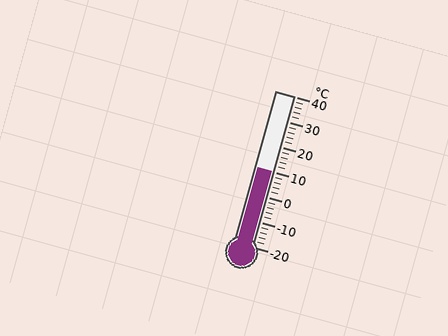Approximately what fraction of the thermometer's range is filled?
The thermometer is filled to approximately 50% of its range.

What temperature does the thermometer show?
The thermometer shows approximately 10°C.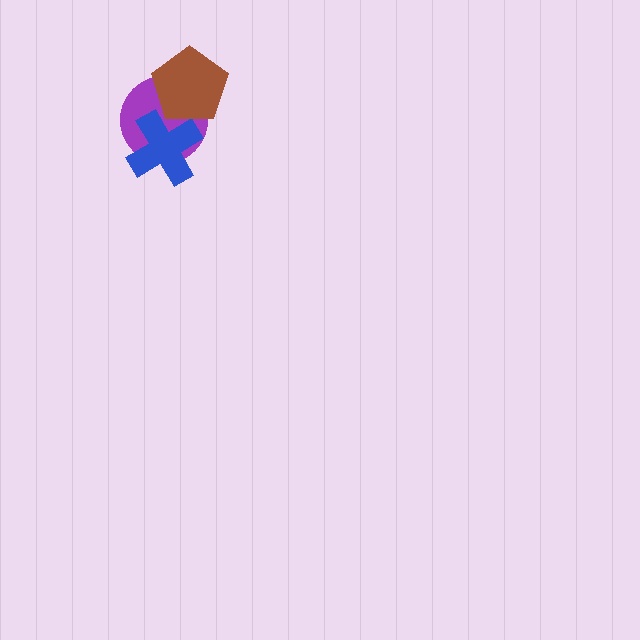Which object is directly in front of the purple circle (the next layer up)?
The blue cross is directly in front of the purple circle.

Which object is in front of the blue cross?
The brown pentagon is in front of the blue cross.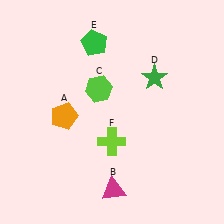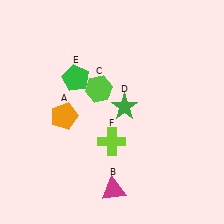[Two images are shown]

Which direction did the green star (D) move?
The green star (D) moved left.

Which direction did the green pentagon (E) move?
The green pentagon (E) moved down.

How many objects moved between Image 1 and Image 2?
2 objects moved between the two images.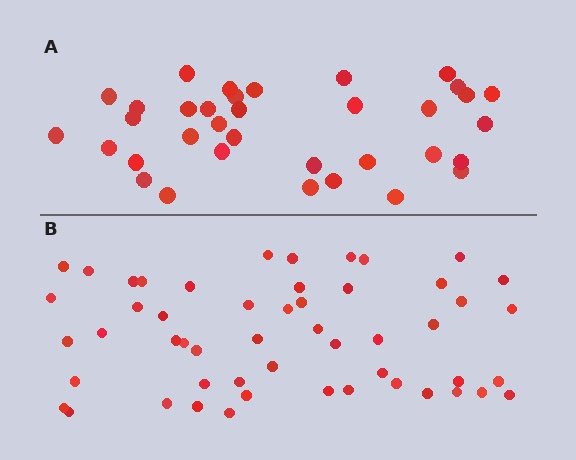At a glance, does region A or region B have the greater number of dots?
Region B (the bottom region) has more dots.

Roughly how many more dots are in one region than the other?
Region B has approximately 15 more dots than region A.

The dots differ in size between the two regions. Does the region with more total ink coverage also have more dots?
No. Region A has more total ink coverage because its dots are larger, but region B actually contains more individual dots. Total area can be misleading — the number of items is what matters here.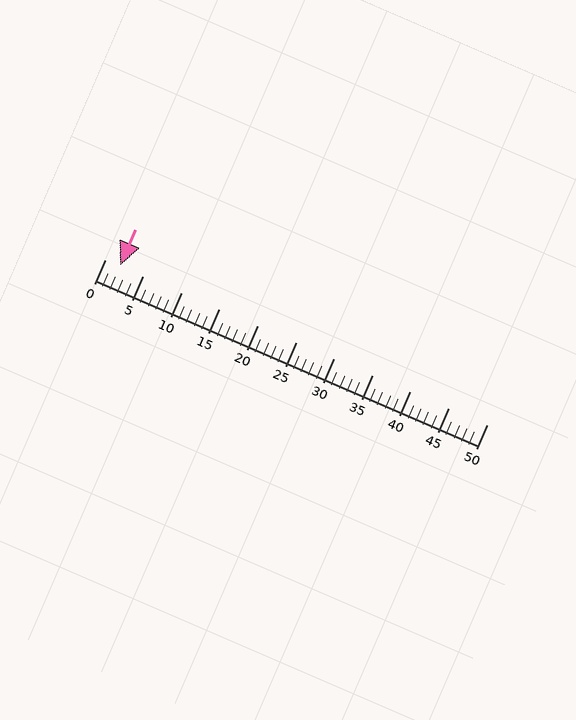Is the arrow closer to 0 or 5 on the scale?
The arrow is closer to 0.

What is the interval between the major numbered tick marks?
The major tick marks are spaced 5 units apart.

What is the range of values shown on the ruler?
The ruler shows values from 0 to 50.